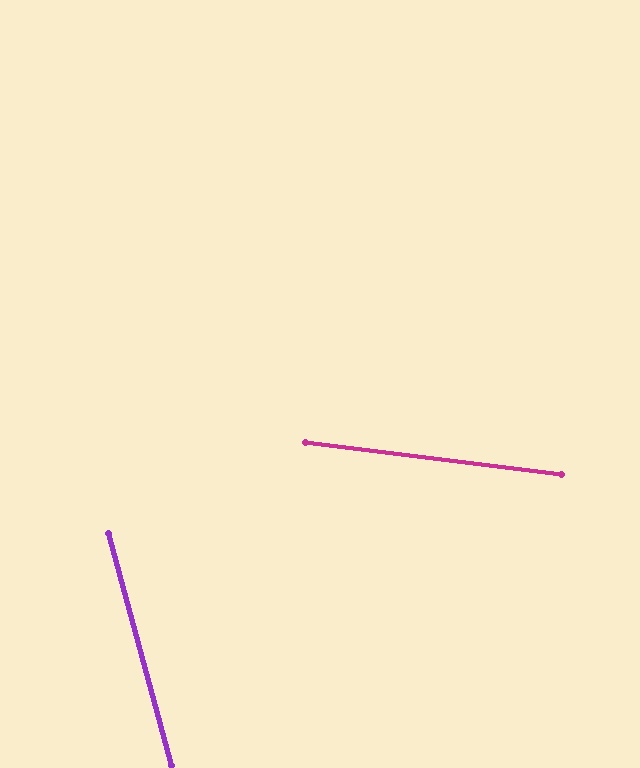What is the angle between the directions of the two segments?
Approximately 67 degrees.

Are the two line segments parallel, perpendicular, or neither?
Neither parallel nor perpendicular — they differ by about 67°.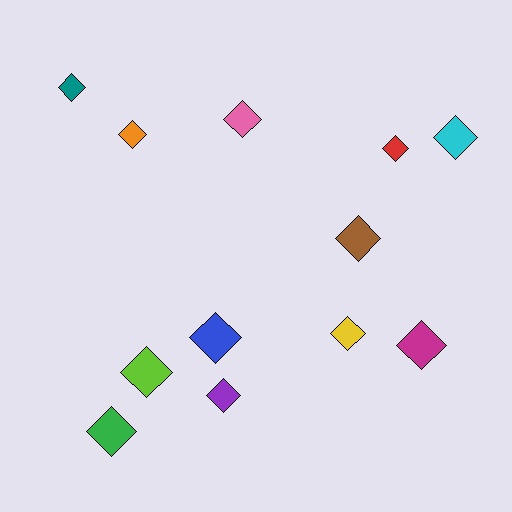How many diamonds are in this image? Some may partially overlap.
There are 12 diamonds.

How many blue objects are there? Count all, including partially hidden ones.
There is 1 blue object.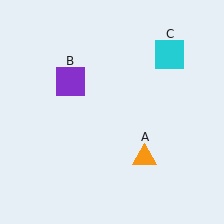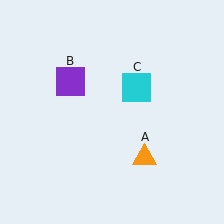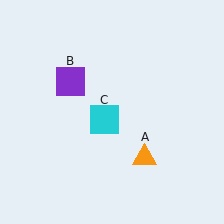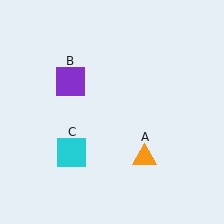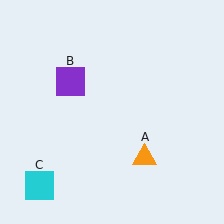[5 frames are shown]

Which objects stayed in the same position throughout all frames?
Orange triangle (object A) and purple square (object B) remained stationary.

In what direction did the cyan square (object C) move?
The cyan square (object C) moved down and to the left.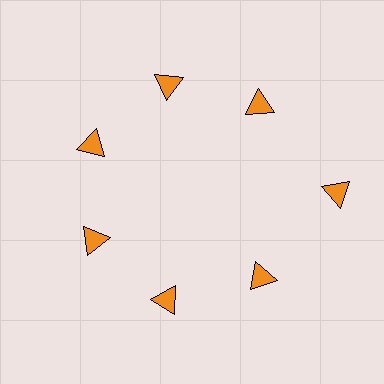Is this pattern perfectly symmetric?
No. The 7 orange triangles are arranged in a ring, but one element near the 3 o'clock position is pushed outward from the center, breaking the 7-fold rotational symmetry.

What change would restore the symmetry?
The symmetry would be restored by moving it inward, back onto the ring so that all 7 triangles sit at equal angles and equal distance from the center.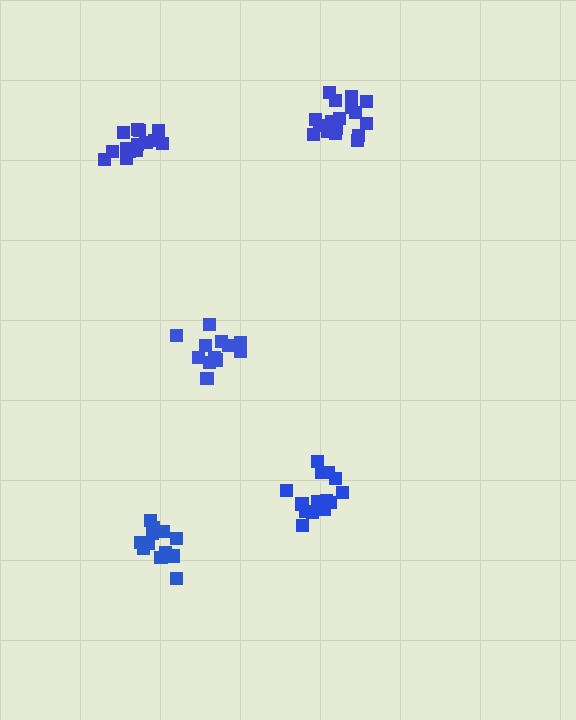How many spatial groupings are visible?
There are 5 spatial groupings.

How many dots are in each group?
Group 1: 12 dots, Group 2: 14 dots, Group 3: 15 dots, Group 4: 13 dots, Group 5: 18 dots (72 total).